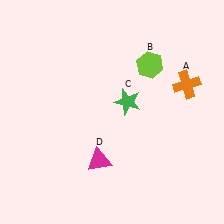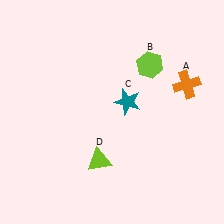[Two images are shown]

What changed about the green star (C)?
In Image 1, C is green. In Image 2, it changed to teal.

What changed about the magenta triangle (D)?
In Image 1, D is magenta. In Image 2, it changed to lime.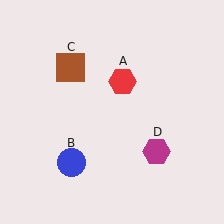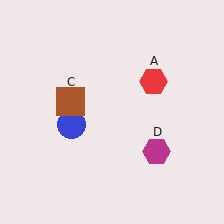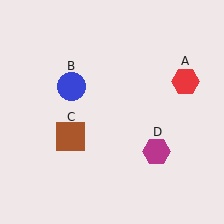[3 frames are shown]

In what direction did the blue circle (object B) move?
The blue circle (object B) moved up.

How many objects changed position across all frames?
3 objects changed position: red hexagon (object A), blue circle (object B), brown square (object C).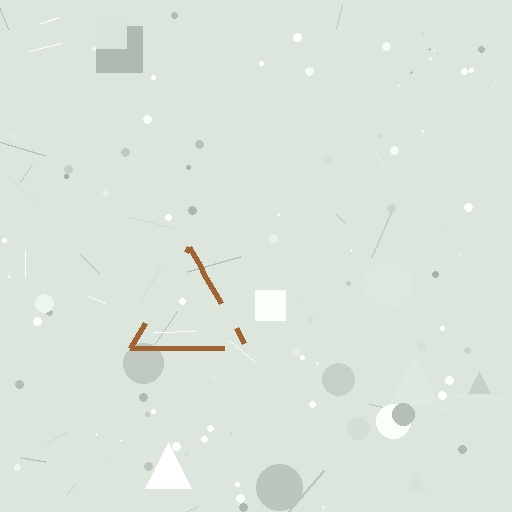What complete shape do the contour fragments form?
The contour fragments form a triangle.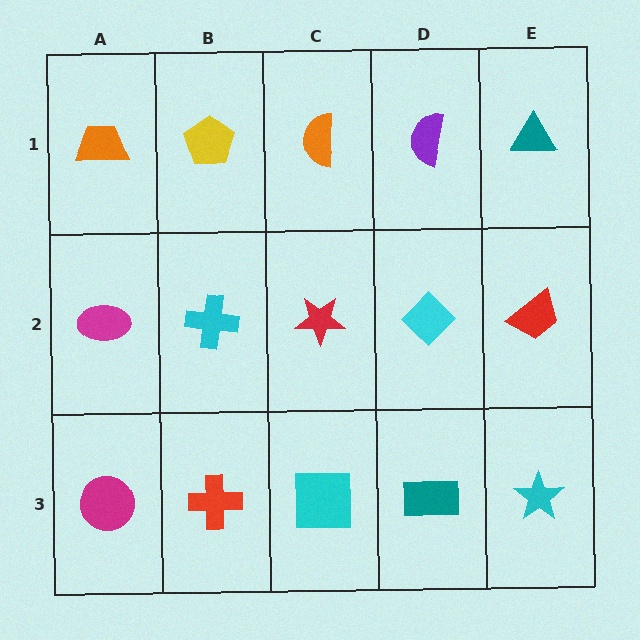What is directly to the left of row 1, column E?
A purple semicircle.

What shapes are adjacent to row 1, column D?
A cyan diamond (row 2, column D), an orange semicircle (row 1, column C), a teal triangle (row 1, column E).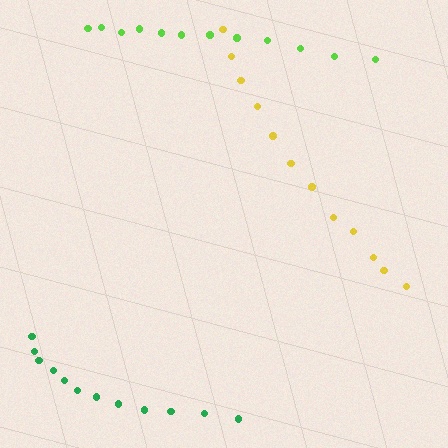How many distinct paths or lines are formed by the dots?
There are 3 distinct paths.